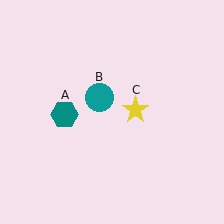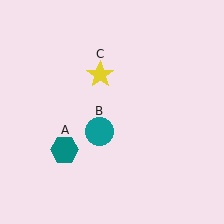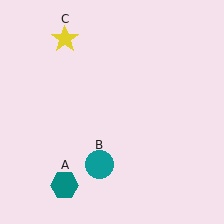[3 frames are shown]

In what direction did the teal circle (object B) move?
The teal circle (object B) moved down.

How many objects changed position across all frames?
3 objects changed position: teal hexagon (object A), teal circle (object B), yellow star (object C).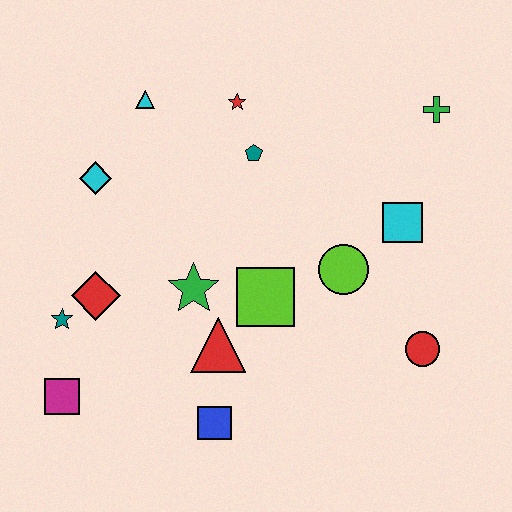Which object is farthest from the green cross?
The magenta square is farthest from the green cross.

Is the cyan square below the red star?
Yes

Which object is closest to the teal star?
The red diamond is closest to the teal star.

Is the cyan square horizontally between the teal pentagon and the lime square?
No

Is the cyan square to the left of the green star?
No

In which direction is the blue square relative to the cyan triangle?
The blue square is below the cyan triangle.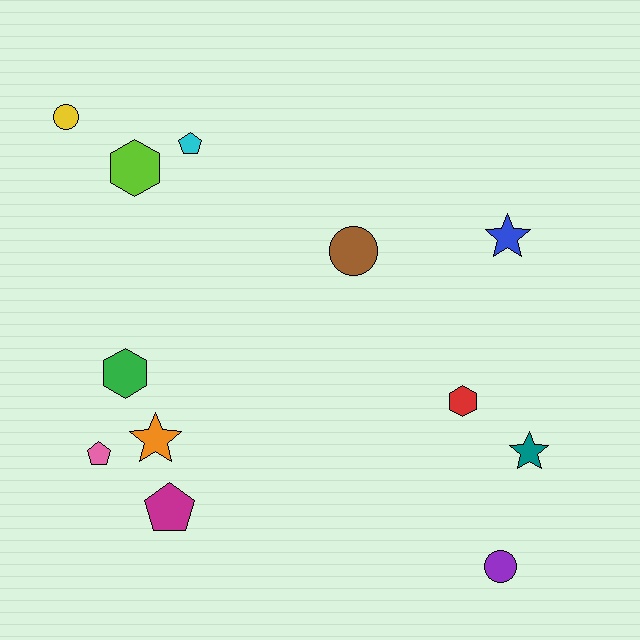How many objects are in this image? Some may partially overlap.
There are 12 objects.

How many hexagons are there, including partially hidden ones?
There are 3 hexagons.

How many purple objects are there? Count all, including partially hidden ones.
There is 1 purple object.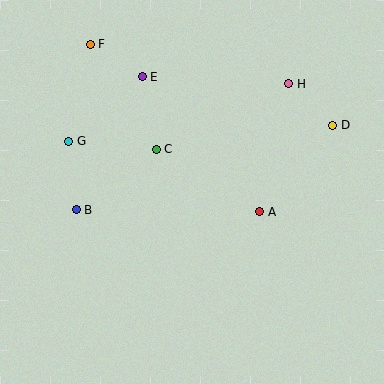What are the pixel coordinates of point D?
Point D is at (333, 125).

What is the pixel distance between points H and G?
The distance between H and G is 228 pixels.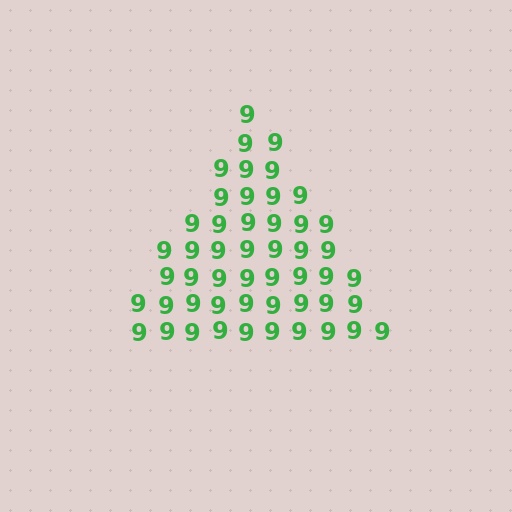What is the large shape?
The large shape is a triangle.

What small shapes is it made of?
It is made of small digit 9's.